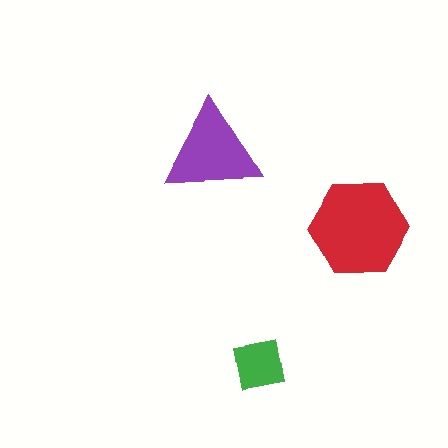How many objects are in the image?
There are 3 objects in the image.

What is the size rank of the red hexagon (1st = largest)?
1st.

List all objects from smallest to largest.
The green square, the purple triangle, the red hexagon.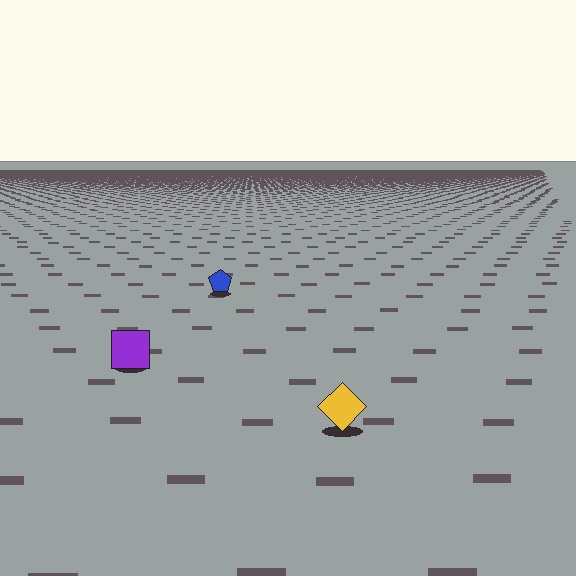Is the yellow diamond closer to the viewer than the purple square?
Yes. The yellow diamond is closer — you can tell from the texture gradient: the ground texture is coarser near it.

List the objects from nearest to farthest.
From nearest to farthest: the yellow diamond, the purple square, the blue pentagon.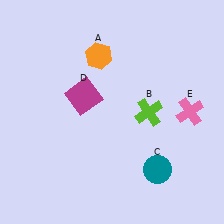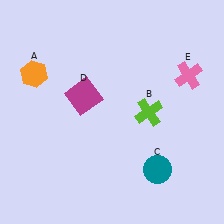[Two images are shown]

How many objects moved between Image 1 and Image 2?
2 objects moved between the two images.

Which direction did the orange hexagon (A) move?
The orange hexagon (A) moved left.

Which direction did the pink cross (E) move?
The pink cross (E) moved up.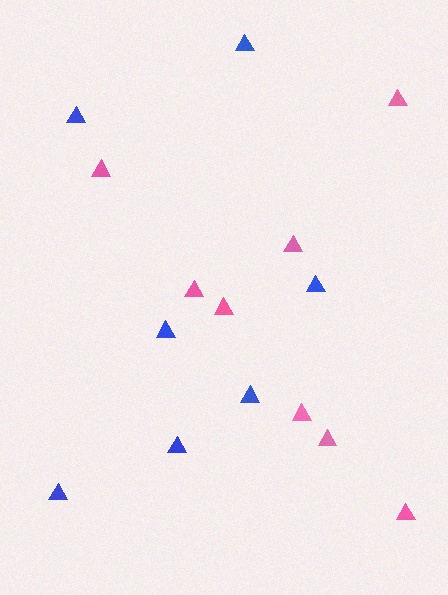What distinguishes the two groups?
There are 2 groups: one group of pink triangles (8) and one group of blue triangles (7).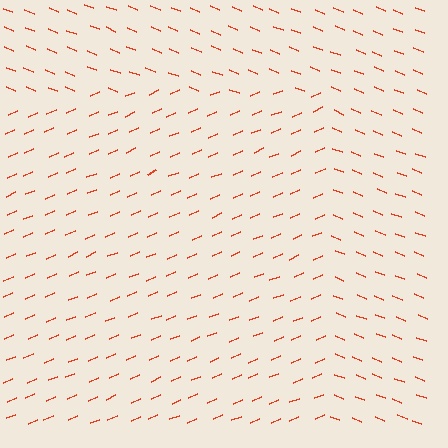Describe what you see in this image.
The image is filled with small red line segments. A rectangle region in the image has lines oriented differently from the surrounding lines, creating a visible texture boundary.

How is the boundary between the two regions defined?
The boundary is defined purely by a change in line orientation (approximately 45 degrees difference). All lines are the same color and thickness.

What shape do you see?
I see a rectangle.